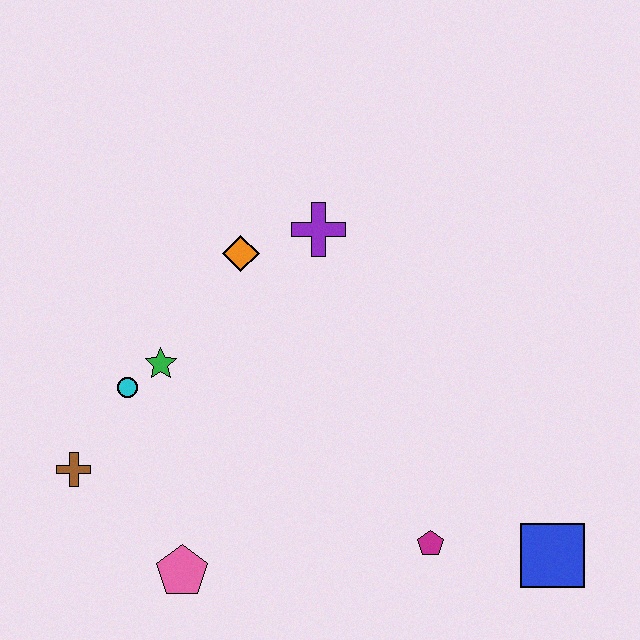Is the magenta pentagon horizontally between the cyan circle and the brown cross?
No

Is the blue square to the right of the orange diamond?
Yes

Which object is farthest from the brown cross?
The blue square is farthest from the brown cross.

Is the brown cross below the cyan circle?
Yes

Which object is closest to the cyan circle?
The green star is closest to the cyan circle.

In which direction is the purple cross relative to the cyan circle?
The purple cross is to the right of the cyan circle.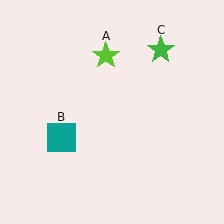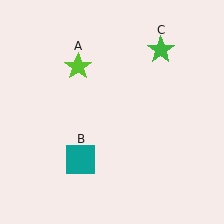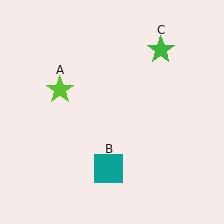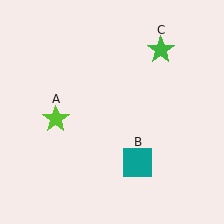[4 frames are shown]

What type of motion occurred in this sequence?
The lime star (object A), teal square (object B) rotated counterclockwise around the center of the scene.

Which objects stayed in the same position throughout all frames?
Green star (object C) remained stationary.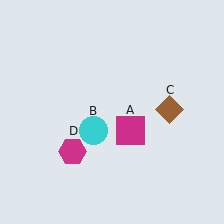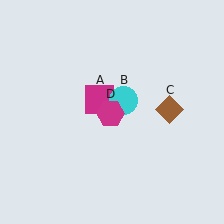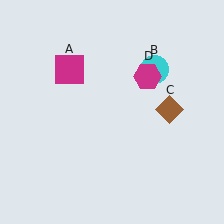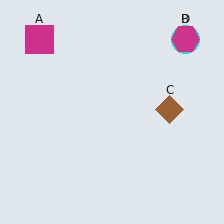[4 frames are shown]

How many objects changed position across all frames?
3 objects changed position: magenta square (object A), cyan circle (object B), magenta hexagon (object D).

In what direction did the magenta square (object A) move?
The magenta square (object A) moved up and to the left.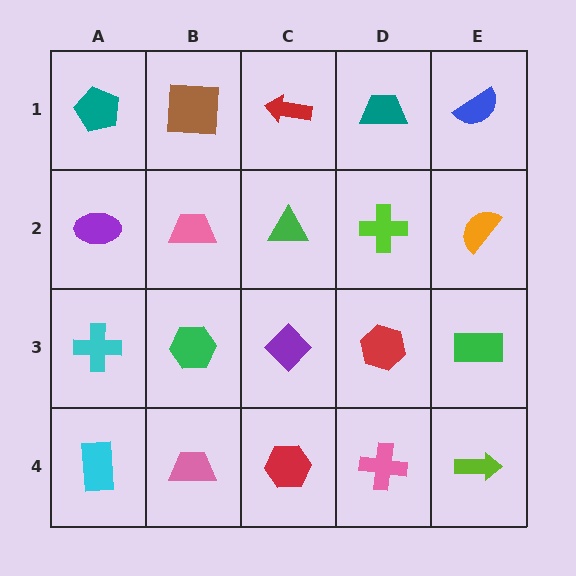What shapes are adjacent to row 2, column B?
A brown square (row 1, column B), a green hexagon (row 3, column B), a purple ellipse (row 2, column A), a green triangle (row 2, column C).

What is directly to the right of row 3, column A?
A green hexagon.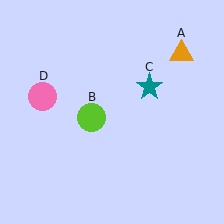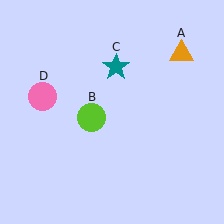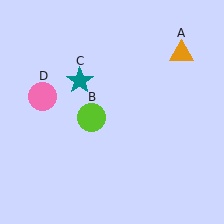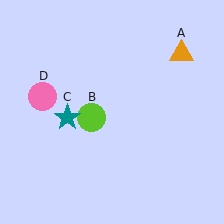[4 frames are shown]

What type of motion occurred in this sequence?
The teal star (object C) rotated counterclockwise around the center of the scene.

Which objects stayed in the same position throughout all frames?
Orange triangle (object A) and lime circle (object B) and pink circle (object D) remained stationary.